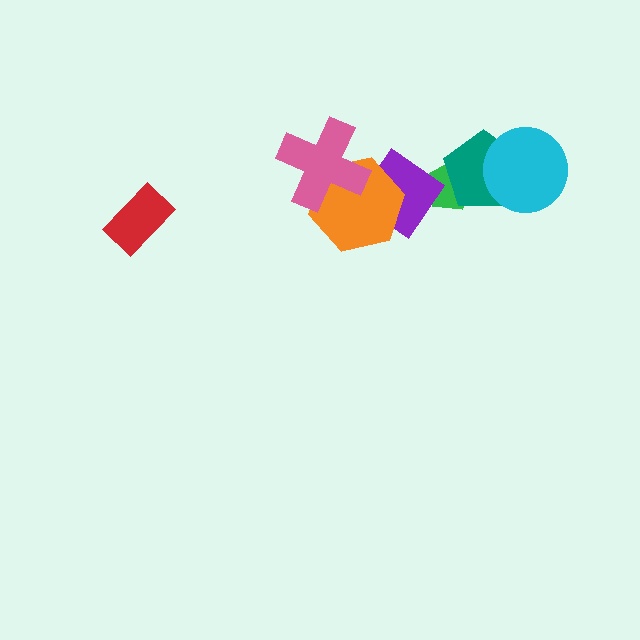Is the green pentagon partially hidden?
Yes, it is partially covered by another shape.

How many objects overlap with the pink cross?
2 objects overlap with the pink cross.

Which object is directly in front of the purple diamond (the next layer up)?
The orange hexagon is directly in front of the purple diamond.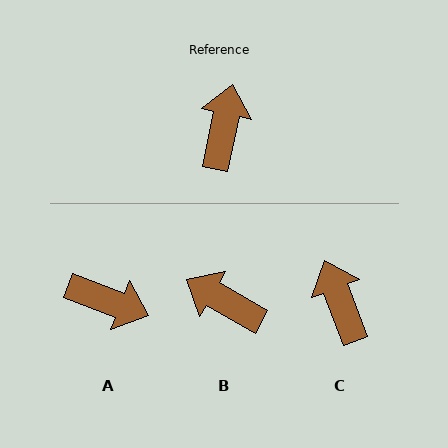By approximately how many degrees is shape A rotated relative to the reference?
Approximately 99 degrees clockwise.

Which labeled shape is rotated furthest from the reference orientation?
A, about 99 degrees away.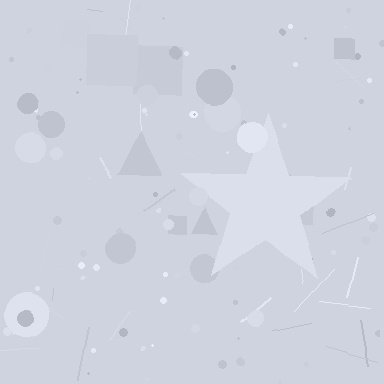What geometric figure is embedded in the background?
A star is embedded in the background.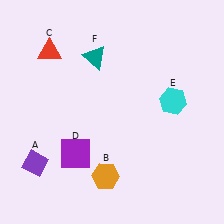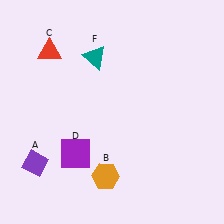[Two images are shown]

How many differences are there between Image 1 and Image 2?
There is 1 difference between the two images.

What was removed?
The cyan hexagon (E) was removed in Image 2.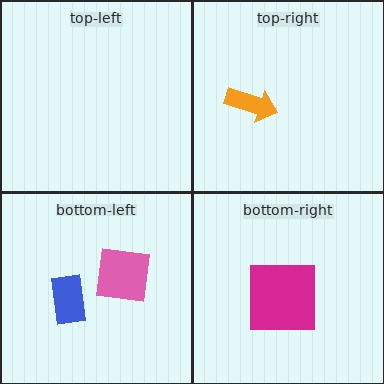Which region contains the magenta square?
The bottom-right region.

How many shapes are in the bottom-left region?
2.